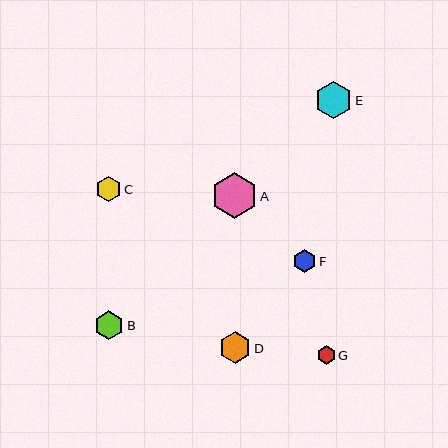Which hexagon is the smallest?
Hexagon G is the smallest with a size of approximately 19 pixels.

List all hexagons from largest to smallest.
From largest to smallest: A, E, D, B, C, F, G.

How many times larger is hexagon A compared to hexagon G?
Hexagon A is approximately 2.5 times the size of hexagon G.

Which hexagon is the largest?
Hexagon A is the largest with a size of approximately 46 pixels.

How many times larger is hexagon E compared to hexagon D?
Hexagon E is approximately 1.2 times the size of hexagon D.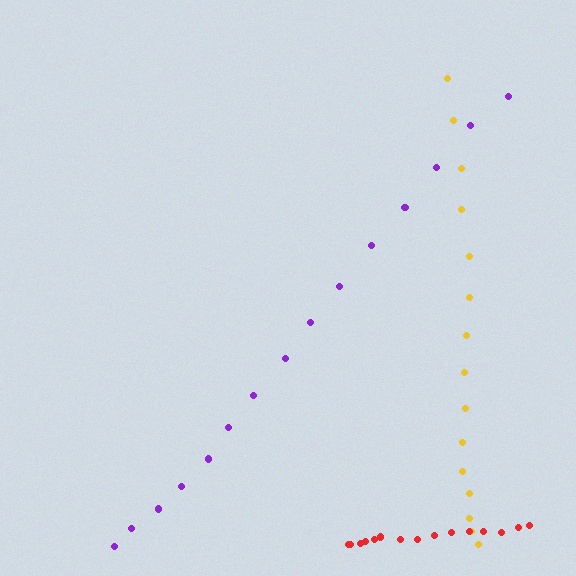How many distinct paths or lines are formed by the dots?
There are 3 distinct paths.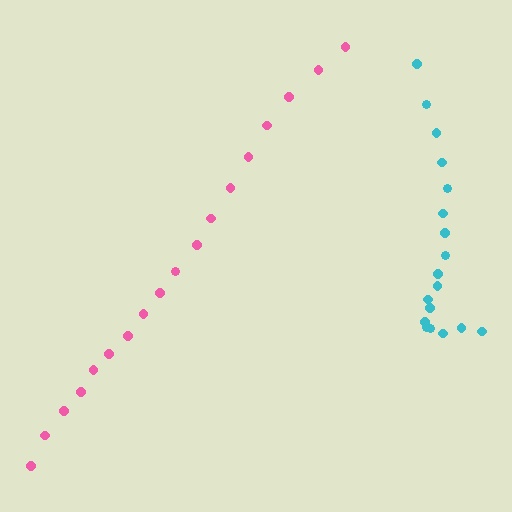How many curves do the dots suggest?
There are 2 distinct paths.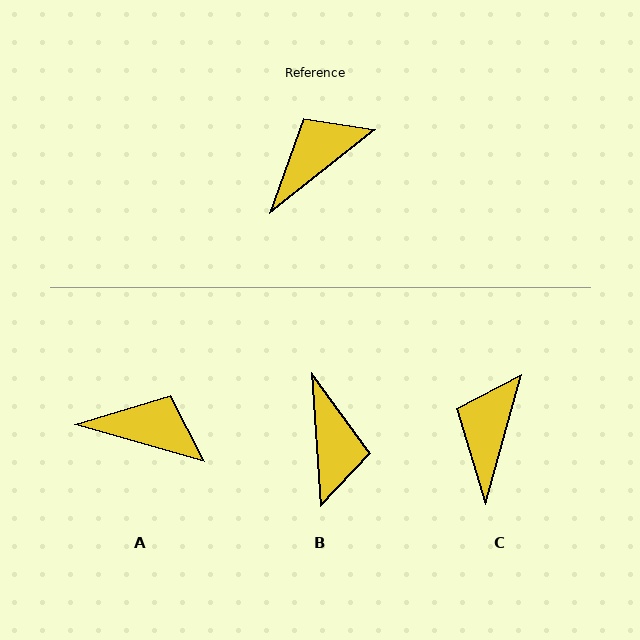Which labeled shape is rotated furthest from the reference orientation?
B, about 125 degrees away.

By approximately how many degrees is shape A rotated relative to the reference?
Approximately 54 degrees clockwise.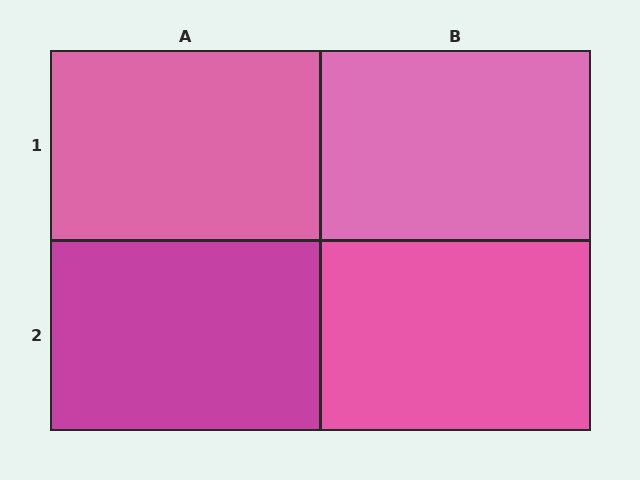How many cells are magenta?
1 cell is magenta.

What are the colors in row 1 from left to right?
Pink, pink.